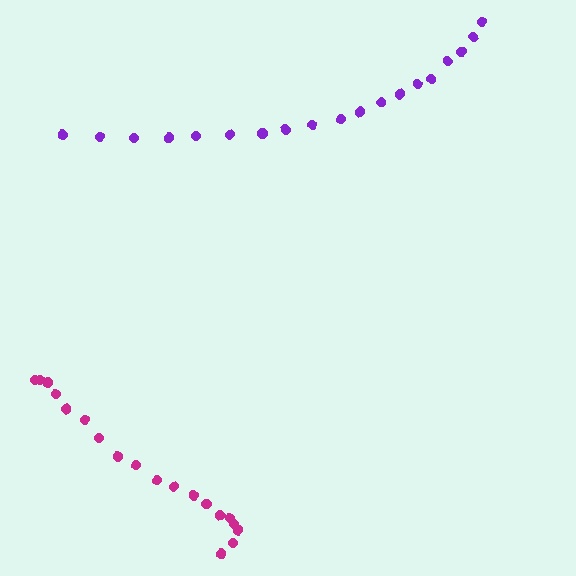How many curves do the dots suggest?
There are 2 distinct paths.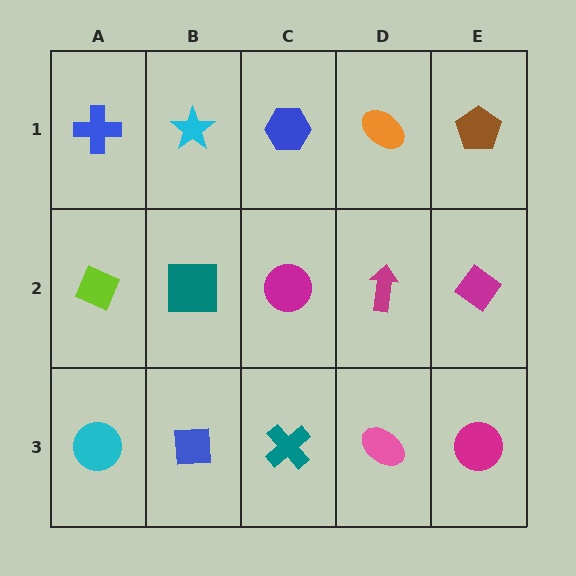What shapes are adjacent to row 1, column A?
A lime diamond (row 2, column A), a cyan star (row 1, column B).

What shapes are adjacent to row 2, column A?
A blue cross (row 1, column A), a cyan circle (row 3, column A), a teal square (row 2, column B).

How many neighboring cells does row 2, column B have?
4.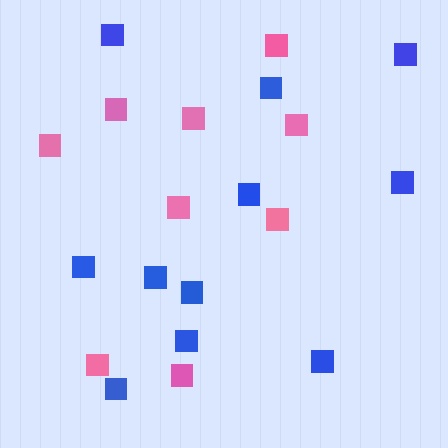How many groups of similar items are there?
There are 2 groups: one group of pink squares (9) and one group of blue squares (11).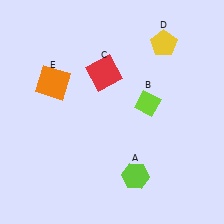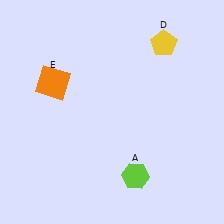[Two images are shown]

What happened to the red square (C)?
The red square (C) was removed in Image 2. It was in the top-left area of Image 1.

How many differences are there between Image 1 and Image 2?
There are 2 differences between the two images.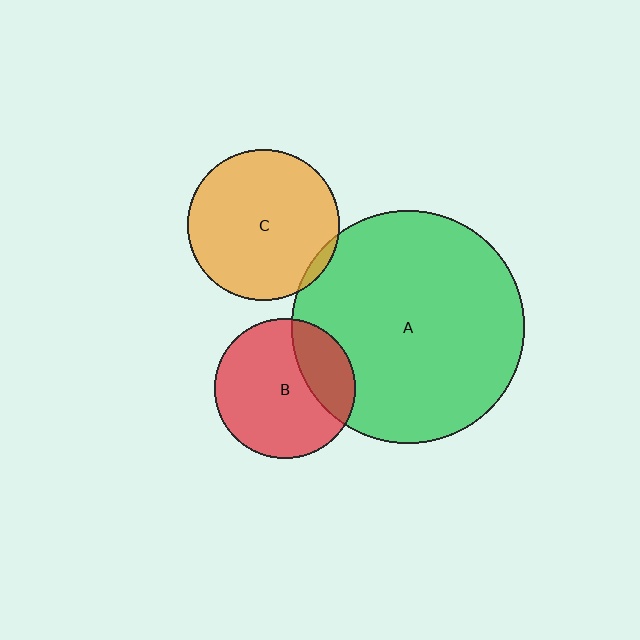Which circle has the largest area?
Circle A (green).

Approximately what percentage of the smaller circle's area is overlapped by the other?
Approximately 25%.